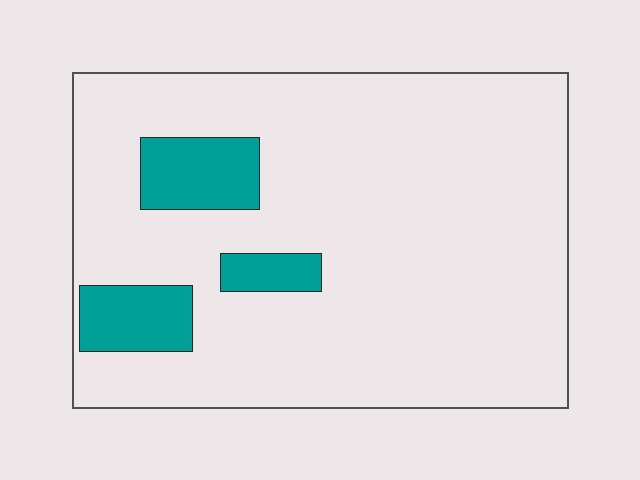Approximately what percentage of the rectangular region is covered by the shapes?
Approximately 10%.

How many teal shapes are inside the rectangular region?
3.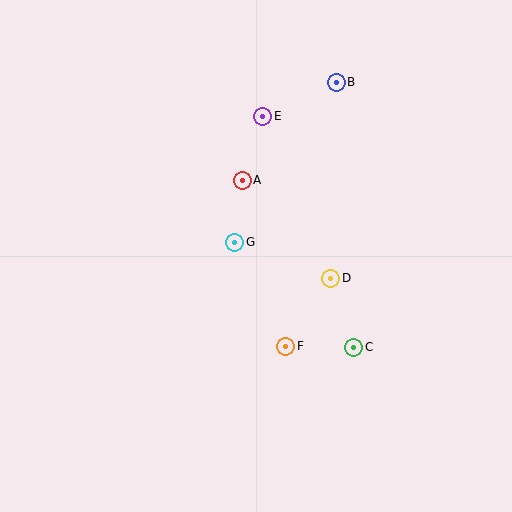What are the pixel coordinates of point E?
Point E is at (263, 116).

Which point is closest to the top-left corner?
Point E is closest to the top-left corner.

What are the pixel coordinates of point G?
Point G is at (235, 242).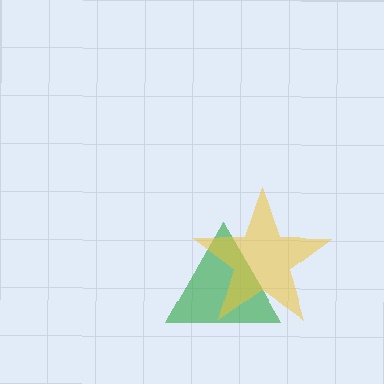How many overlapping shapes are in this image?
There are 2 overlapping shapes in the image.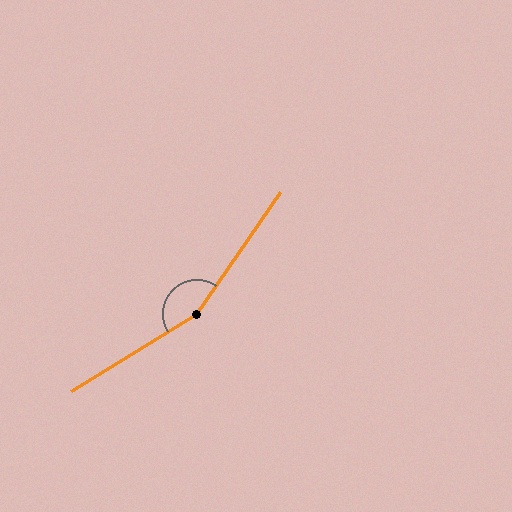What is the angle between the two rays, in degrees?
Approximately 156 degrees.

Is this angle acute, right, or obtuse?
It is obtuse.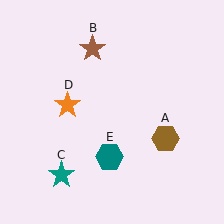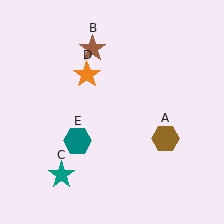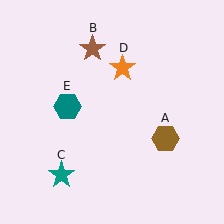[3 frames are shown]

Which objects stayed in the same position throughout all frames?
Brown hexagon (object A) and brown star (object B) and teal star (object C) remained stationary.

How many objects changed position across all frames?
2 objects changed position: orange star (object D), teal hexagon (object E).